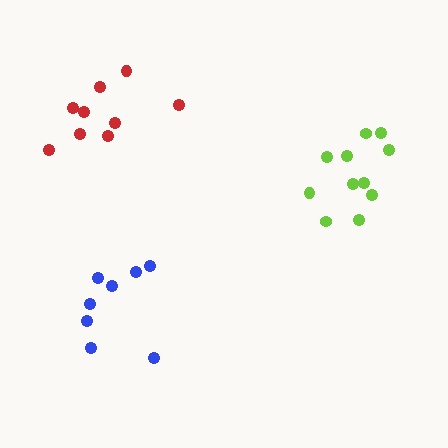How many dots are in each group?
Group 1: 9 dots, Group 2: 8 dots, Group 3: 11 dots (28 total).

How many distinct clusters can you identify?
There are 3 distinct clusters.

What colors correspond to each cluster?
The clusters are colored: red, blue, lime.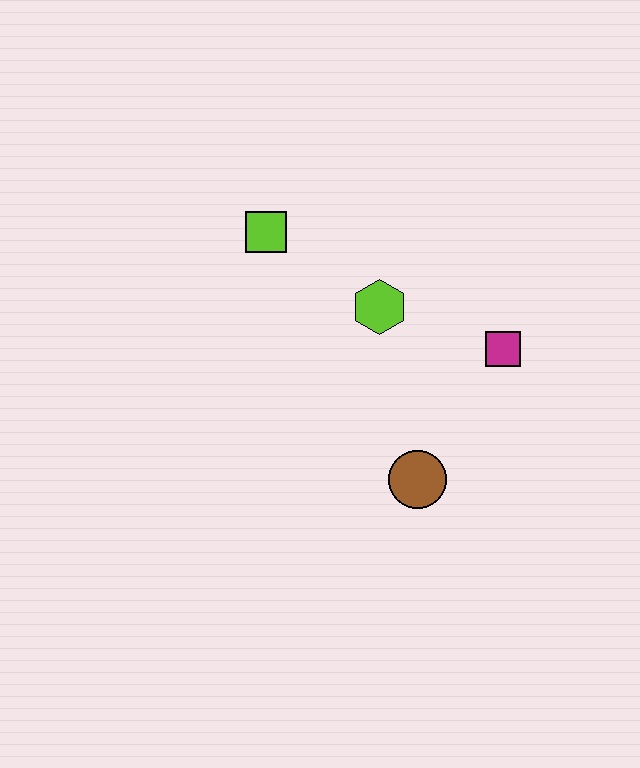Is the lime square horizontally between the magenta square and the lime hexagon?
No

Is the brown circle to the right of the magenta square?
No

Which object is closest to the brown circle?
The magenta square is closest to the brown circle.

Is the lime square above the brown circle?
Yes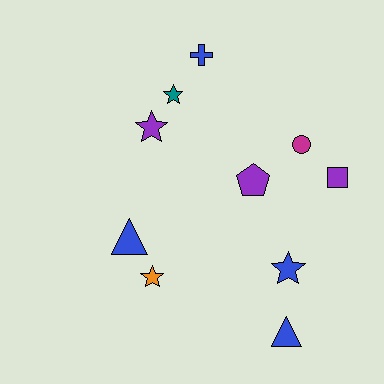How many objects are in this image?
There are 10 objects.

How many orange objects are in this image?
There is 1 orange object.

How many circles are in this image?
There is 1 circle.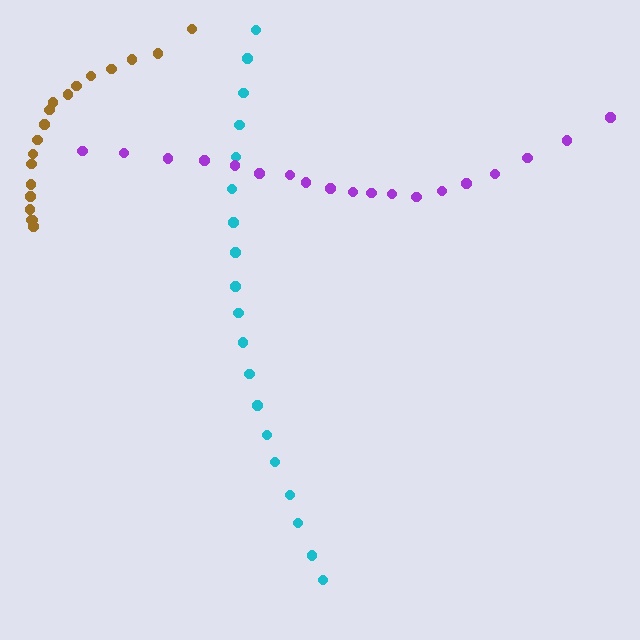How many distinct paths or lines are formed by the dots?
There are 3 distinct paths.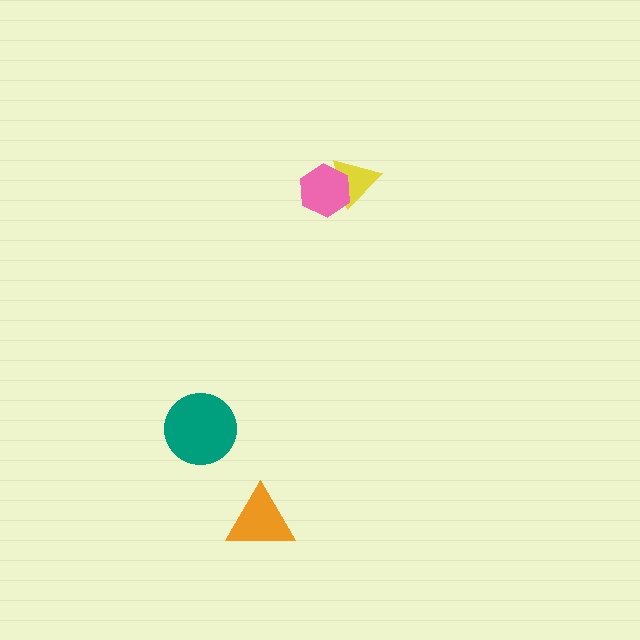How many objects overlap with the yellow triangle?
1 object overlaps with the yellow triangle.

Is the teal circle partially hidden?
No, no other shape covers it.